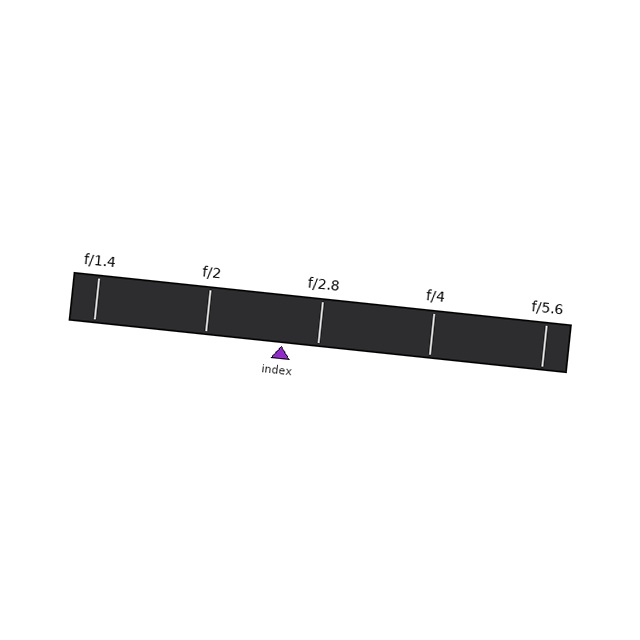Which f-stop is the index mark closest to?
The index mark is closest to f/2.8.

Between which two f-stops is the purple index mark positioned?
The index mark is between f/2 and f/2.8.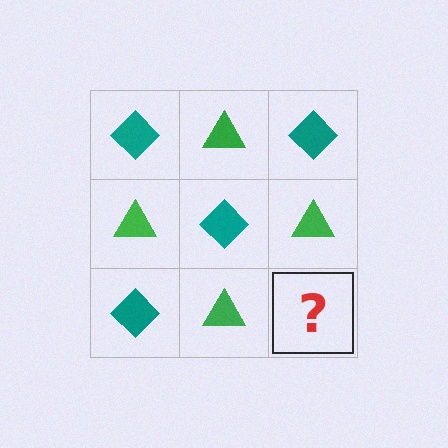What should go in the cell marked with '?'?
The missing cell should contain a teal diamond.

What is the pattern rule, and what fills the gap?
The rule is that it alternates teal diamond and green triangle in a checkerboard pattern. The gap should be filled with a teal diamond.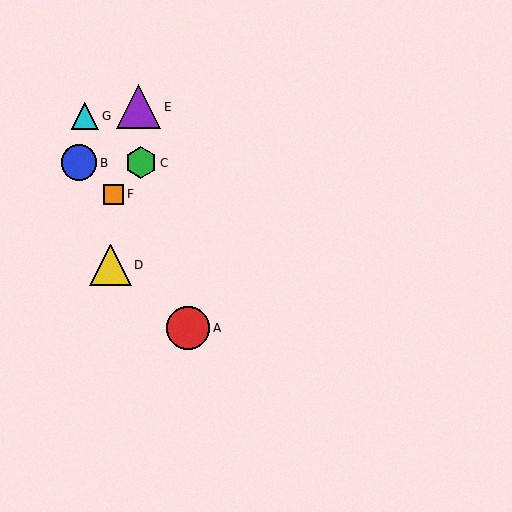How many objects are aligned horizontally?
2 objects (B, C) are aligned horizontally.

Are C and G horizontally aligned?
No, C is at y≈163 and G is at y≈116.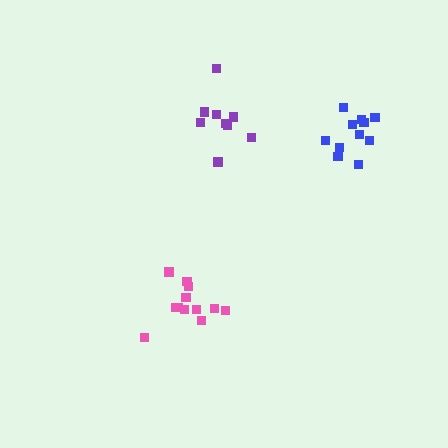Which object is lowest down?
The pink cluster is bottommost.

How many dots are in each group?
Group 1: 9 dots, Group 2: 12 dots, Group 3: 11 dots (32 total).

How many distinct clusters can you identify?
There are 3 distinct clusters.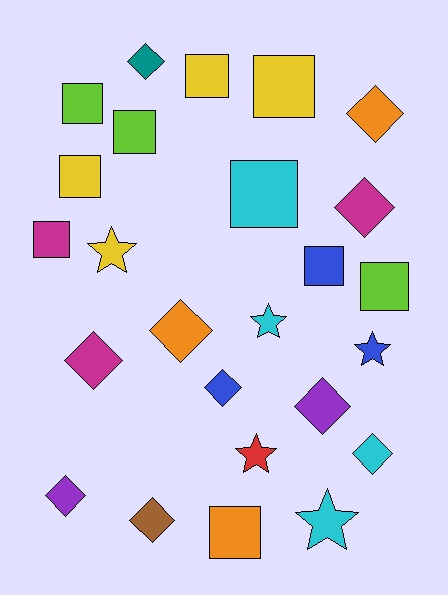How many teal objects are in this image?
There is 1 teal object.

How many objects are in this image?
There are 25 objects.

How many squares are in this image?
There are 10 squares.